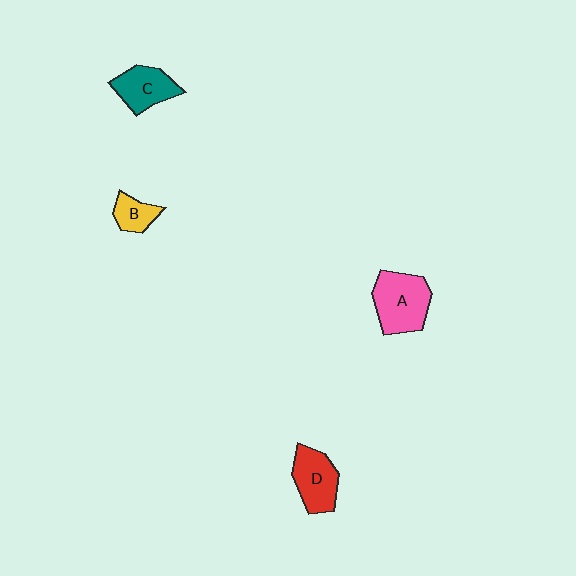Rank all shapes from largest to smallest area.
From largest to smallest: A (pink), D (red), C (teal), B (yellow).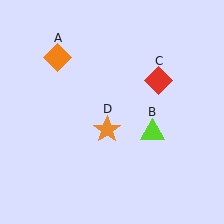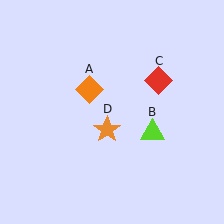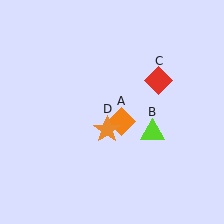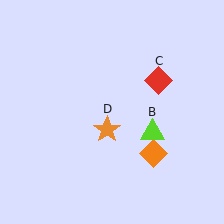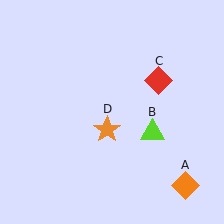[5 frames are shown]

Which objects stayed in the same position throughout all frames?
Lime triangle (object B) and red diamond (object C) and orange star (object D) remained stationary.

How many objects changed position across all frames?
1 object changed position: orange diamond (object A).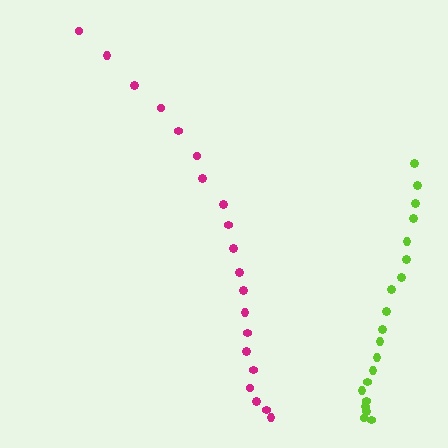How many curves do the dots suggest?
There are 2 distinct paths.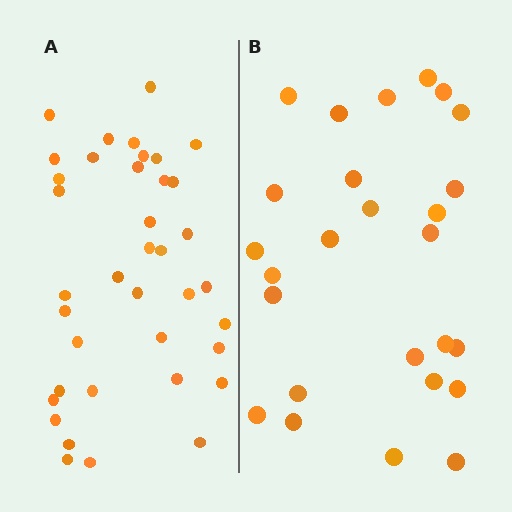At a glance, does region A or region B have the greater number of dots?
Region A (the left region) has more dots.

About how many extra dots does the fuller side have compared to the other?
Region A has roughly 12 or so more dots than region B.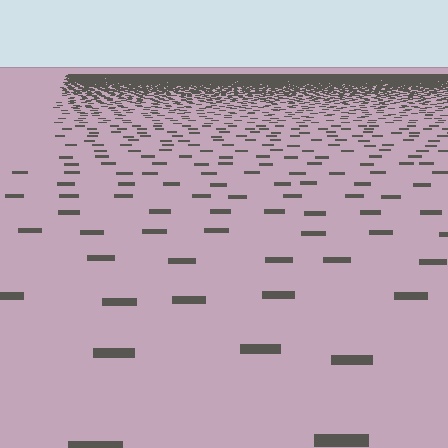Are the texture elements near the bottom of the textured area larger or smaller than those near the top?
Larger. Near the bottom, elements are closer to the viewer and appear at a bigger on-screen size.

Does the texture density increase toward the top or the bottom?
Density increases toward the top.